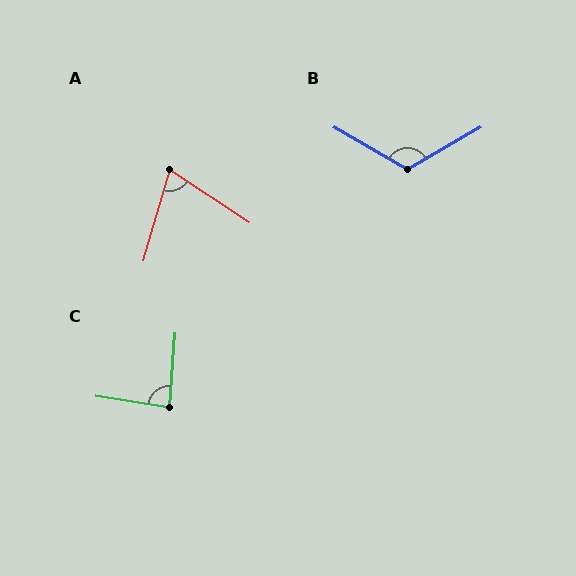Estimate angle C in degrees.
Approximately 85 degrees.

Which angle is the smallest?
A, at approximately 72 degrees.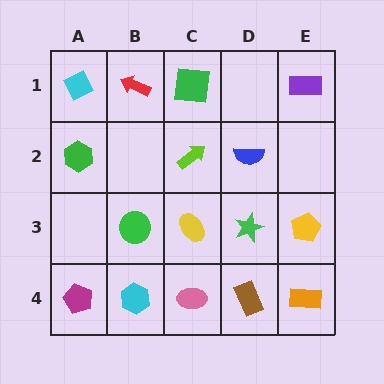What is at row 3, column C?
A yellow ellipse.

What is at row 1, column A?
A cyan diamond.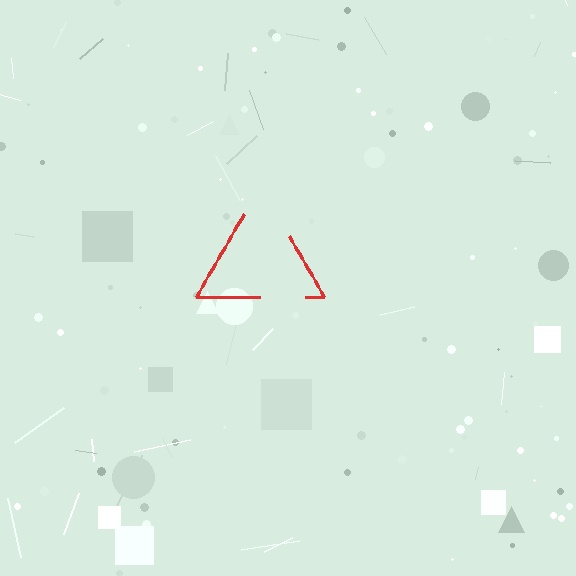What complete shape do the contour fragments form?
The contour fragments form a triangle.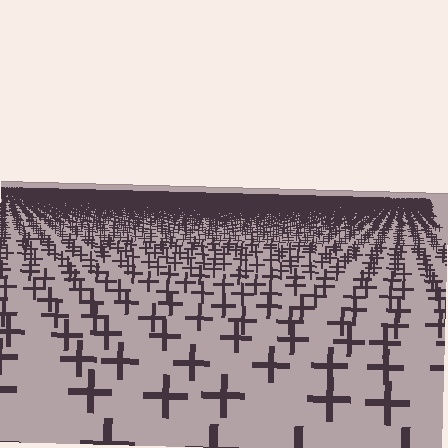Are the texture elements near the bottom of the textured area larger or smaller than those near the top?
Larger. Near the bottom, elements are closer to the viewer and appear at a bigger on-screen size.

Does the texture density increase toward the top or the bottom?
Density increases toward the top.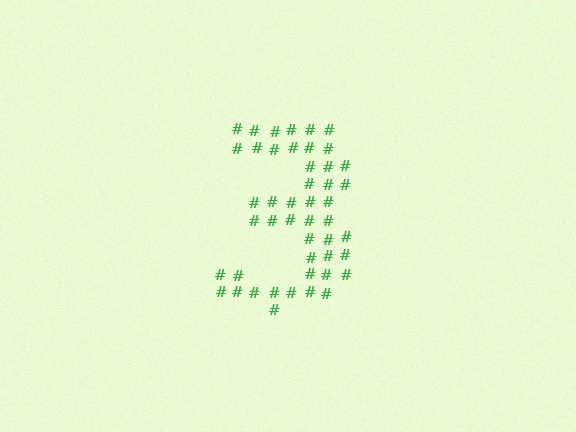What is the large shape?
The large shape is the digit 3.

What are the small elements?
The small elements are hash symbols.